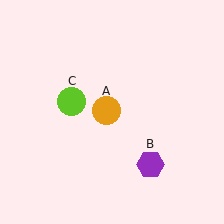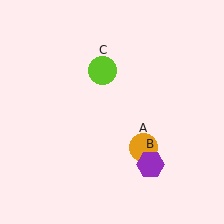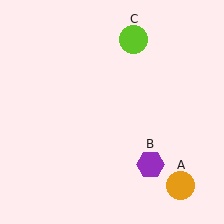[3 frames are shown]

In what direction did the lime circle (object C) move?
The lime circle (object C) moved up and to the right.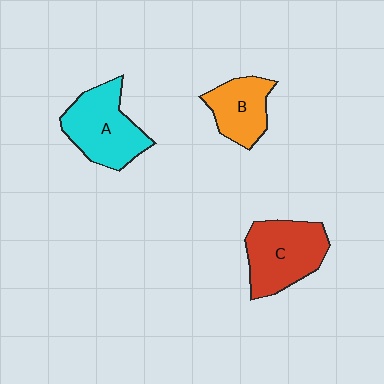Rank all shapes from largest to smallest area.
From largest to smallest: C (red), A (cyan), B (orange).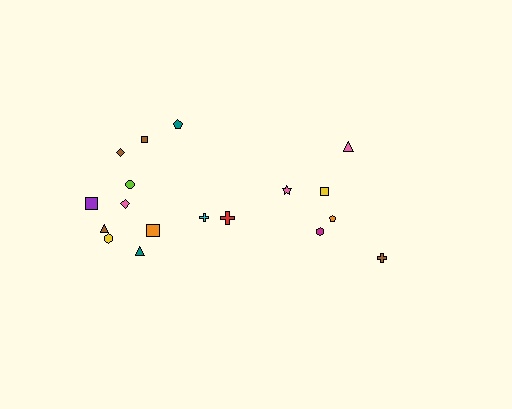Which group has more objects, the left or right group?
The left group.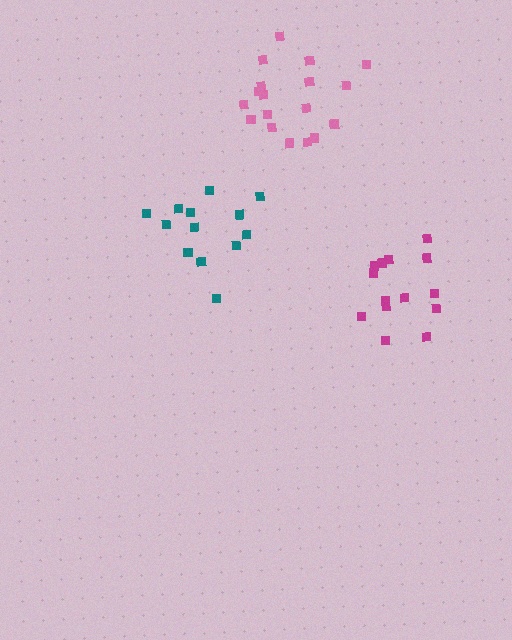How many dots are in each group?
Group 1: 14 dots, Group 2: 13 dots, Group 3: 18 dots (45 total).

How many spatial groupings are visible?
There are 3 spatial groupings.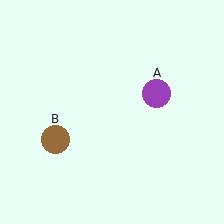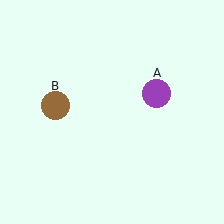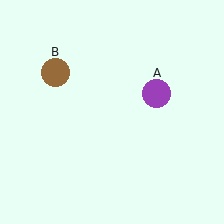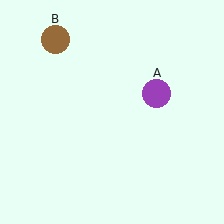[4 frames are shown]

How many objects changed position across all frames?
1 object changed position: brown circle (object B).